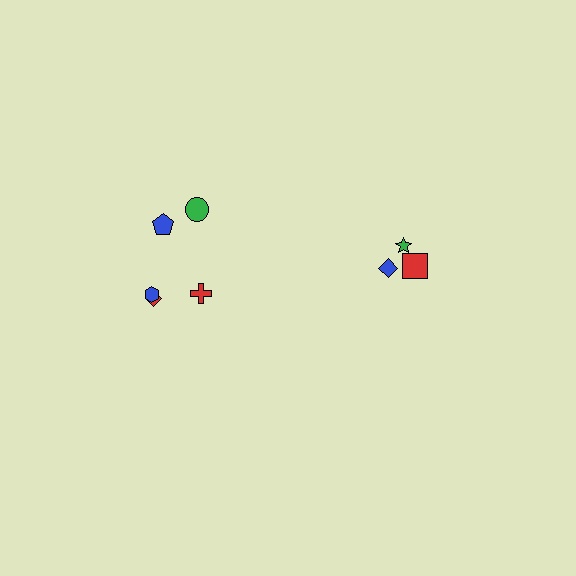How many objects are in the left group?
There are 5 objects.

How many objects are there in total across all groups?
There are 8 objects.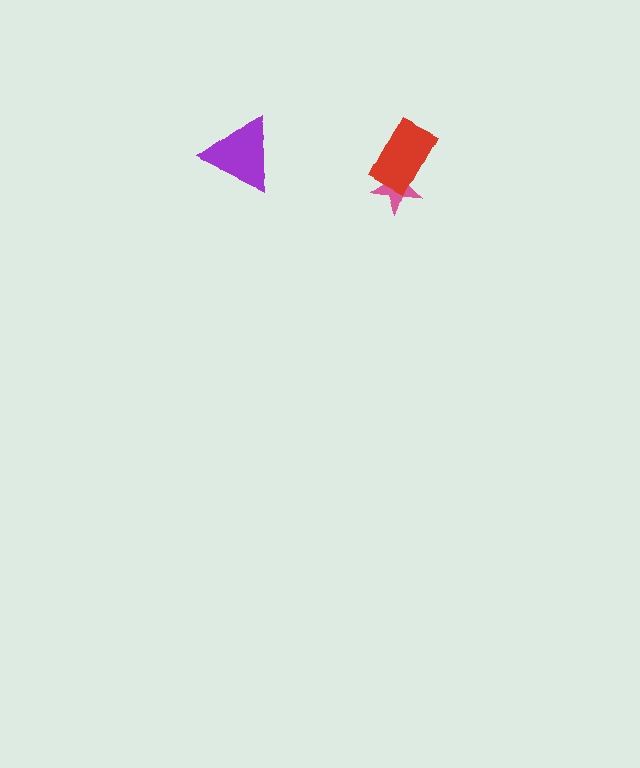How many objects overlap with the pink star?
1 object overlaps with the pink star.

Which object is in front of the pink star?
The red rectangle is in front of the pink star.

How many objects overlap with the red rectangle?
1 object overlaps with the red rectangle.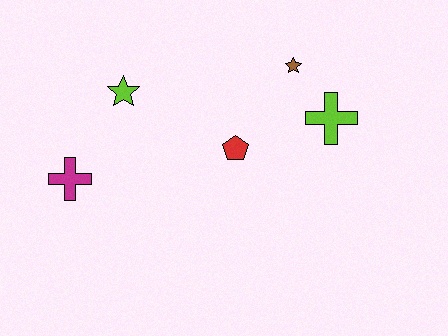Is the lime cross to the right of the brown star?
Yes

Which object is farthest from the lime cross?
The magenta cross is farthest from the lime cross.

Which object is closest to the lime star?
The magenta cross is closest to the lime star.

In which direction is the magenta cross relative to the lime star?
The magenta cross is below the lime star.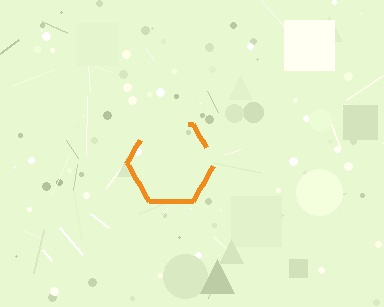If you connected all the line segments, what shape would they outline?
They would outline a hexagon.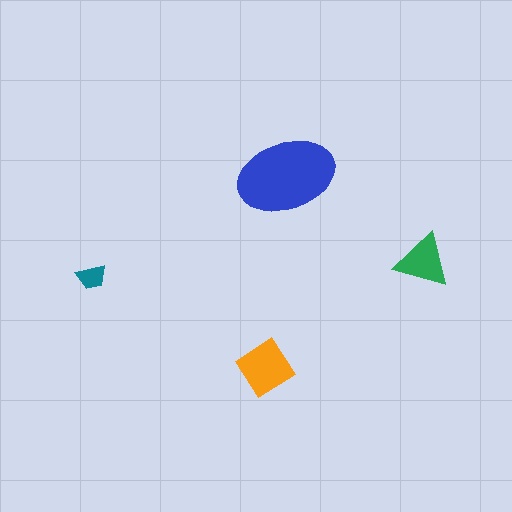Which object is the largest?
The blue ellipse.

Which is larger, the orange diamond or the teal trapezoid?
The orange diamond.